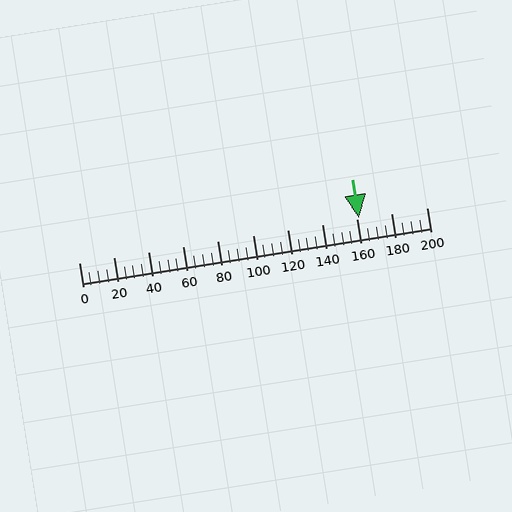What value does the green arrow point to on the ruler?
The green arrow points to approximately 161.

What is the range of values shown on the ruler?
The ruler shows values from 0 to 200.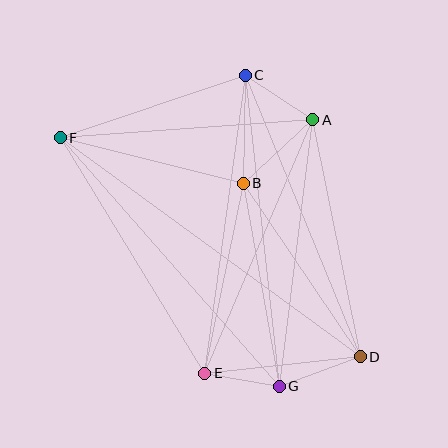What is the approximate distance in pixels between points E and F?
The distance between E and F is approximately 276 pixels.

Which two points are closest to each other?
Points E and G are closest to each other.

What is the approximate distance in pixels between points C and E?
The distance between C and E is approximately 300 pixels.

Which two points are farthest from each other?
Points D and F are farthest from each other.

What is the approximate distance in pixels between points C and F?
The distance between C and F is approximately 195 pixels.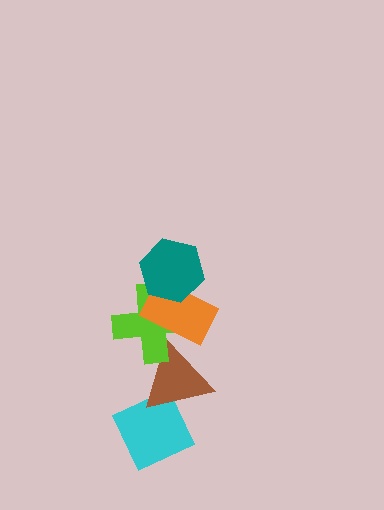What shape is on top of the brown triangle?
The lime cross is on top of the brown triangle.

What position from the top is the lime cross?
The lime cross is 3rd from the top.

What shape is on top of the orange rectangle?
The teal hexagon is on top of the orange rectangle.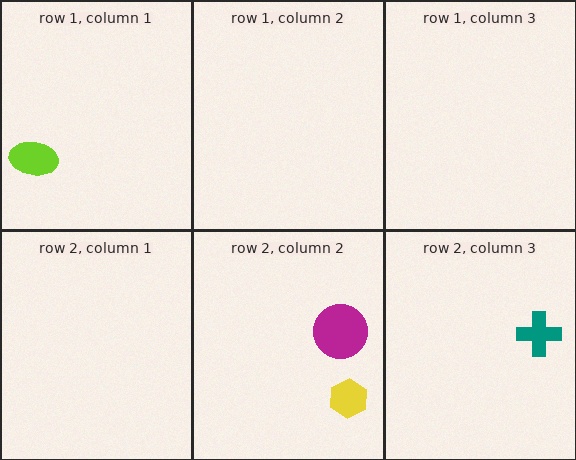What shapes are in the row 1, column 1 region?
The lime ellipse.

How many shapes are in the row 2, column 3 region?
1.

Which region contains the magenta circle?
The row 2, column 2 region.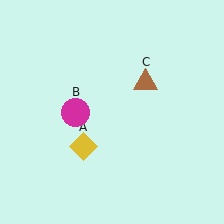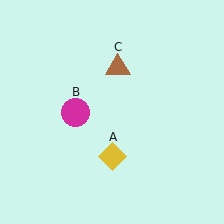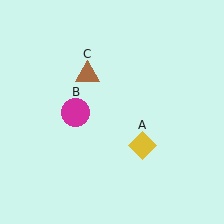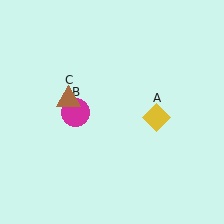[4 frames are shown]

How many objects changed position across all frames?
2 objects changed position: yellow diamond (object A), brown triangle (object C).